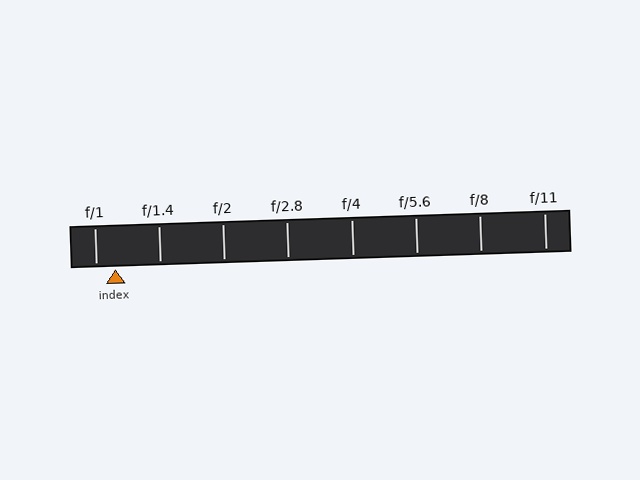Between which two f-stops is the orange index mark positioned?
The index mark is between f/1 and f/1.4.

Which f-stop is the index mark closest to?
The index mark is closest to f/1.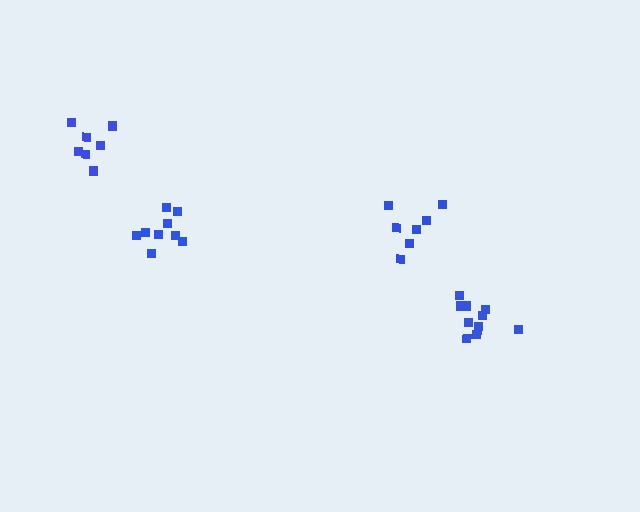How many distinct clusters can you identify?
There are 4 distinct clusters.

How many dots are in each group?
Group 1: 7 dots, Group 2: 7 dots, Group 3: 9 dots, Group 4: 11 dots (34 total).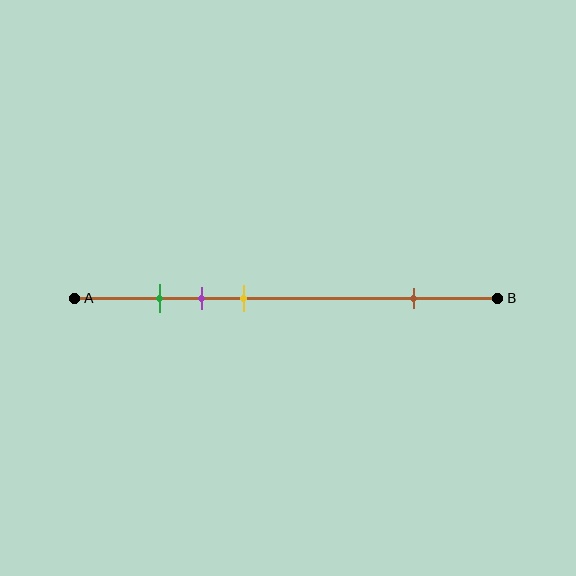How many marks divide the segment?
There are 4 marks dividing the segment.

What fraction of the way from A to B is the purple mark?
The purple mark is approximately 30% (0.3) of the way from A to B.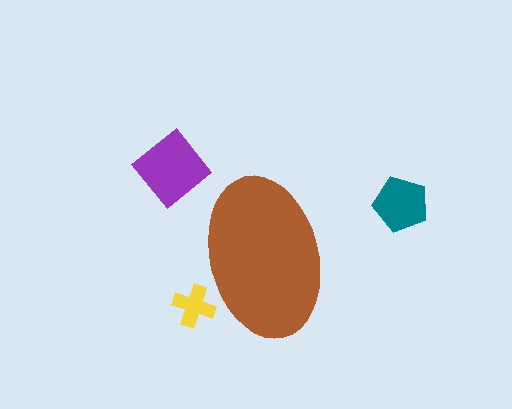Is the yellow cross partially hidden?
Yes, the yellow cross is partially hidden behind the brown ellipse.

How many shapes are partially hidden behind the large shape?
1 shape is partially hidden.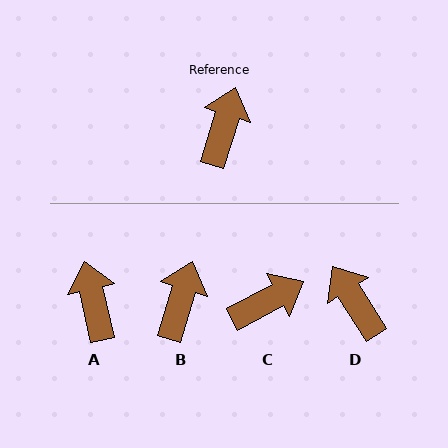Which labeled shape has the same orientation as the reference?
B.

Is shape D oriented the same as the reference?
No, it is off by about 50 degrees.